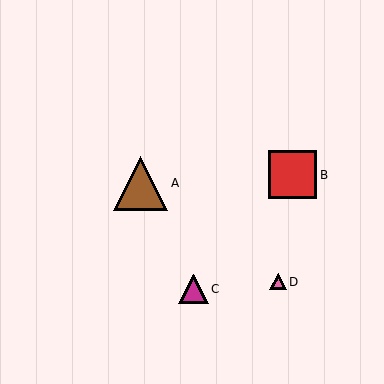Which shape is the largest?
The brown triangle (labeled A) is the largest.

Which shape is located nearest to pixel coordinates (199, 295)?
The magenta triangle (labeled C) at (193, 289) is nearest to that location.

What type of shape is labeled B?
Shape B is a red square.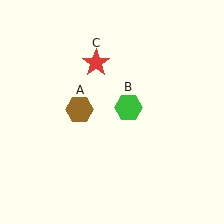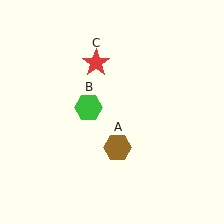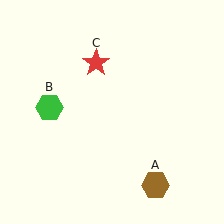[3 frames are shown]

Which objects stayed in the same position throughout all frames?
Red star (object C) remained stationary.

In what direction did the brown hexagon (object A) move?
The brown hexagon (object A) moved down and to the right.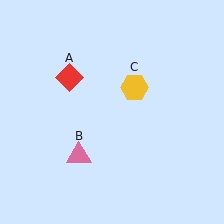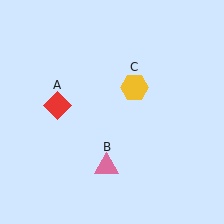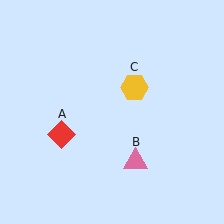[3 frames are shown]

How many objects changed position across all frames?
2 objects changed position: red diamond (object A), pink triangle (object B).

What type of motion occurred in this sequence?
The red diamond (object A), pink triangle (object B) rotated counterclockwise around the center of the scene.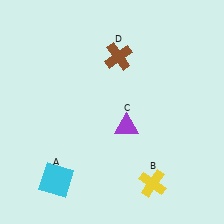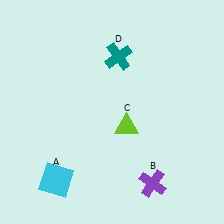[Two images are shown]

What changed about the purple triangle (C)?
In Image 1, C is purple. In Image 2, it changed to lime.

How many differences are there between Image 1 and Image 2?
There are 3 differences between the two images.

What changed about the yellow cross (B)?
In Image 1, B is yellow. In Image 2, it changed to purple.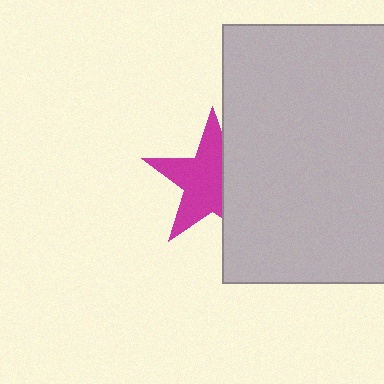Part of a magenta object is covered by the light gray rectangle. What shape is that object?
It is a star.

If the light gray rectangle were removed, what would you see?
You would see the complete magenta star.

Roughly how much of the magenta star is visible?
About half of it is visible (roughly 62%).